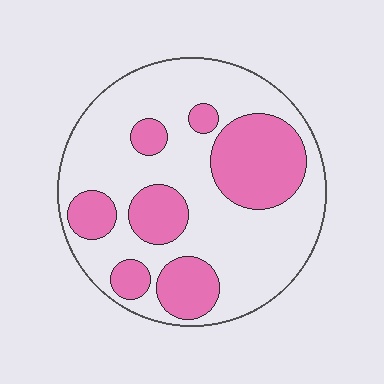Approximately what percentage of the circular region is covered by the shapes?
Approximately 35%.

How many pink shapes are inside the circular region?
7.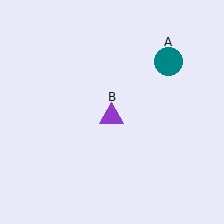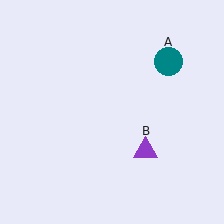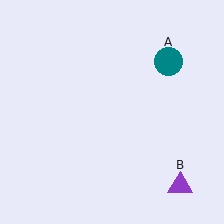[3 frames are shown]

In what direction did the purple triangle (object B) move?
The purple triangle (object B) moved down and to the right.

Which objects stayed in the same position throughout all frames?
Teal circle (object A) remained stationary.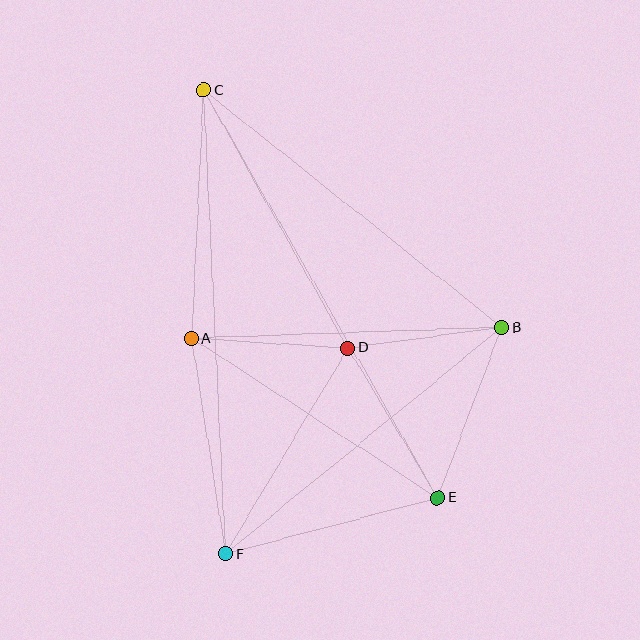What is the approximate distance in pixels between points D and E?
The distance between D and E is approximately 175 pixels.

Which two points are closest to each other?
Points B and D are closest to each other.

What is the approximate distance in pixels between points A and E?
The distance between A and E is approximately 294 pixels.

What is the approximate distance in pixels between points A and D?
The distance between A and D is approximately 157 pixels.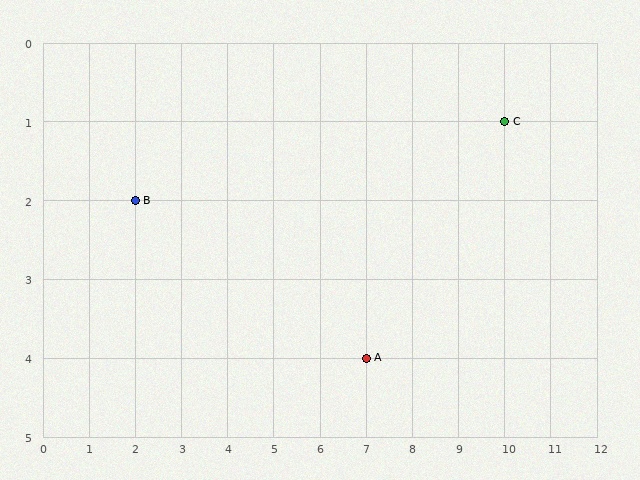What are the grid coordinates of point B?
Point B is at grid coordinates (2, 2).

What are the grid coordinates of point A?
Point A is at grid coordinates (7, 4).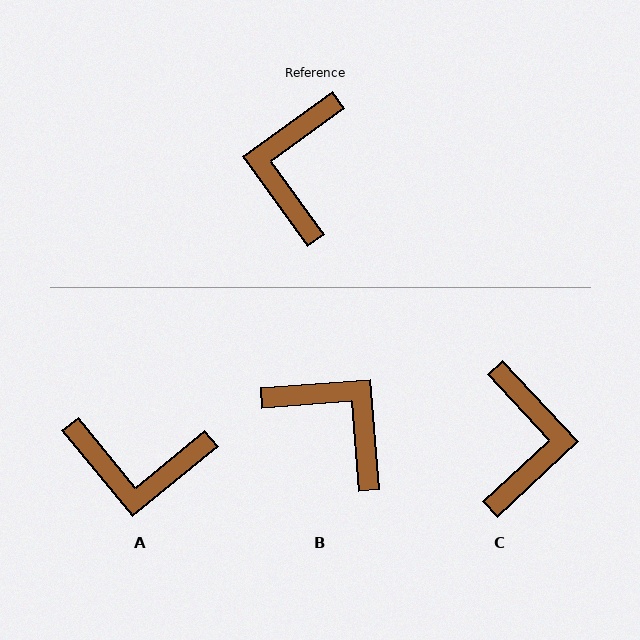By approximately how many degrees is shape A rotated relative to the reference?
Approximately 93 degrees counter-clockwise.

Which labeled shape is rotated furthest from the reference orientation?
C, about 173 degrees away.